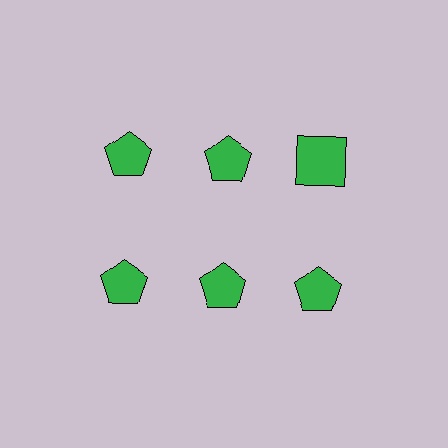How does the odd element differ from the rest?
It has a different shape: square instead of pentagon.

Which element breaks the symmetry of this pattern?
The green square in the top row, center column breaks the symmetry. All other shapes are green pentagons.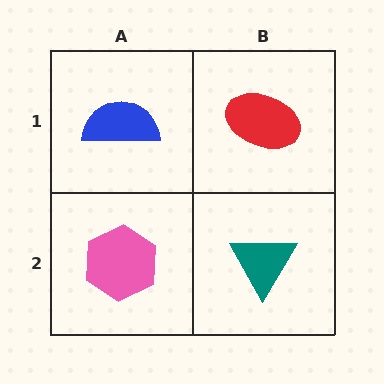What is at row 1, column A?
A blue semicircle.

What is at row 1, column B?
A red ellipse.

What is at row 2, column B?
A teal triangle.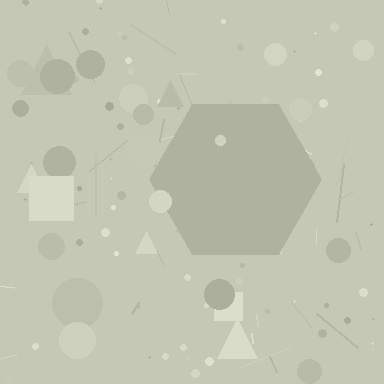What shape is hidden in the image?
A hexagon is hidden in the image.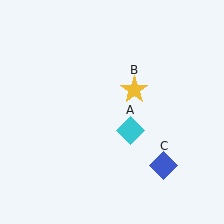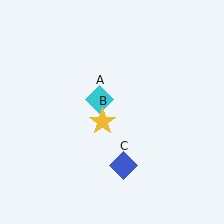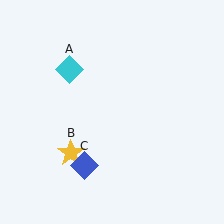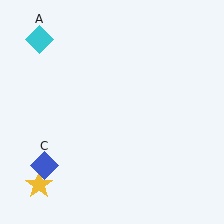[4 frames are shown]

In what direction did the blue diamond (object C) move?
The blue diamond (object C) moved left.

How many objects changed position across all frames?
3 objects changed position: cyan diamond (object A), yellow star (object B), blue diamond (object C).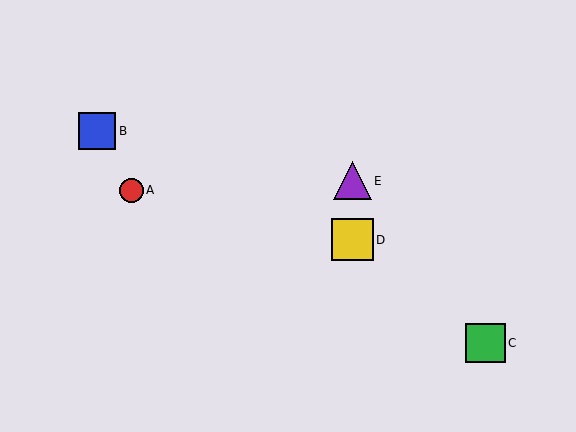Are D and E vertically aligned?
Yes, both are at x≈352.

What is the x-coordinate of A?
Object A is at x≈131.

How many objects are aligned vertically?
2 objects (D, E) are aligned vertically.